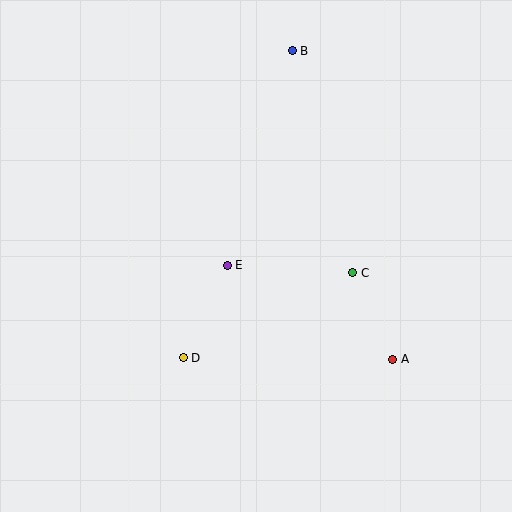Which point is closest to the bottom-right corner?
Point A is closest to the bottom-right corner.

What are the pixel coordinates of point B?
Point B is at (292, 51).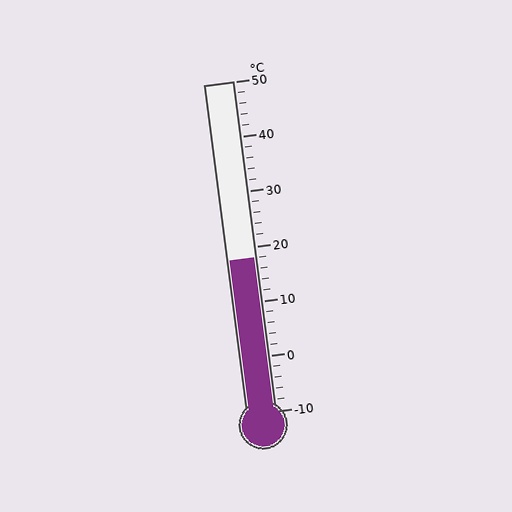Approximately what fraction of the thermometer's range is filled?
The thermometer is filled to approximately 45% of its range.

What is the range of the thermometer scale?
The thermometer scale ranges from -10°C to 50°C.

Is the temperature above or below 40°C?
The temperature is below 40°C.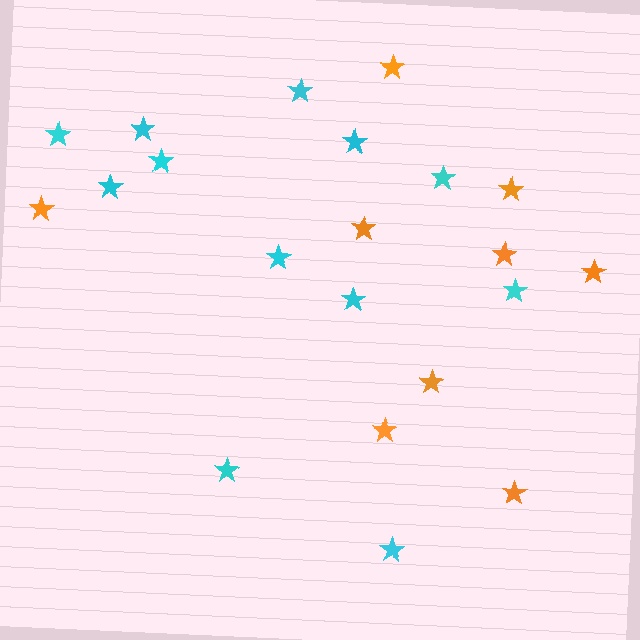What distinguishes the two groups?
There are 2 groups: one group of orange stars (9) and one group of cyan stars (12).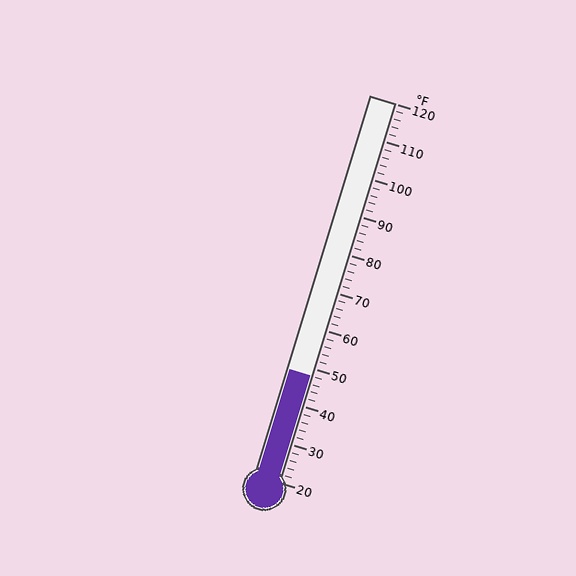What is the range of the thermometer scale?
The thermometer scale ranges from 20°F to 120°F.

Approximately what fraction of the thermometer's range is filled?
The thermometer is filled to approximately 30% of its range.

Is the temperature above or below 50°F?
The temperature is below 50°F.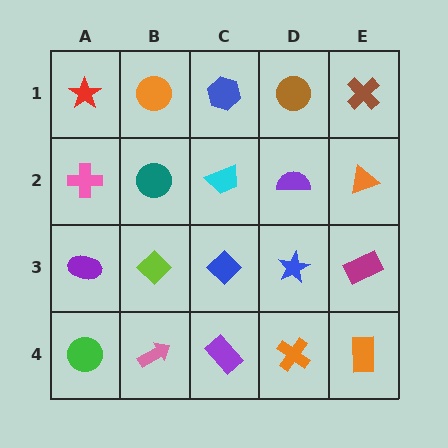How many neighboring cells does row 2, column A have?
3.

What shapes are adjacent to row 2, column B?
An orange circle (row 1, column B), a lime diamond (row 3, column B), a pink cross (row 2, column A), a cyan trapezoid (row 2, column C).